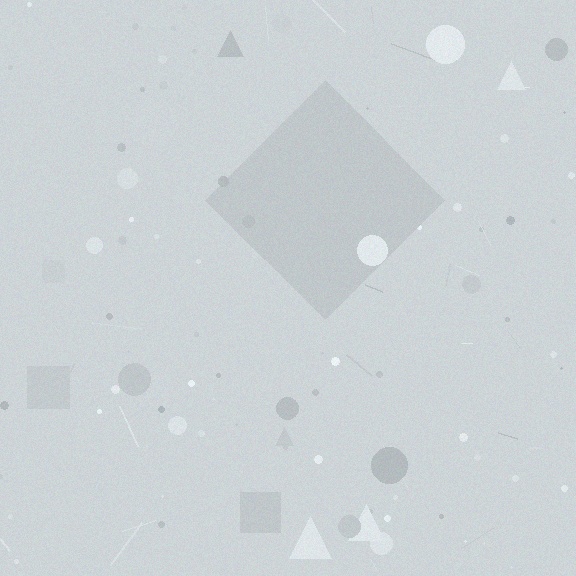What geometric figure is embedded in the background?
A diamond is embedded in the background.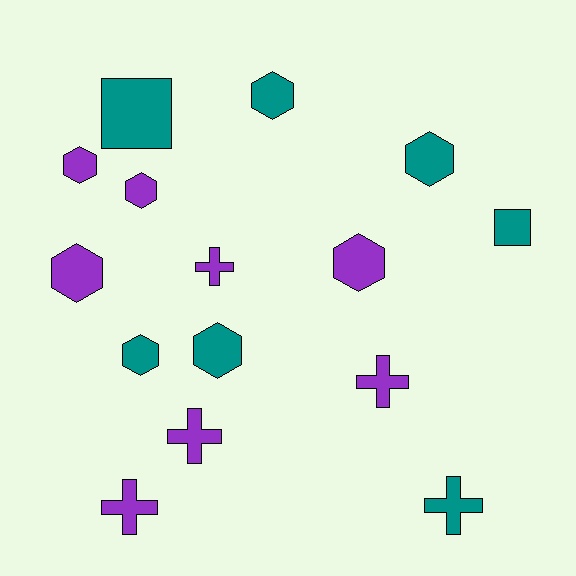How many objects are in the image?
There are 15 objects.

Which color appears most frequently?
Purple, with 8 objects.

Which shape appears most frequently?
Hexagon, with 8 objects.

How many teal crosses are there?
There is 1 teal cross.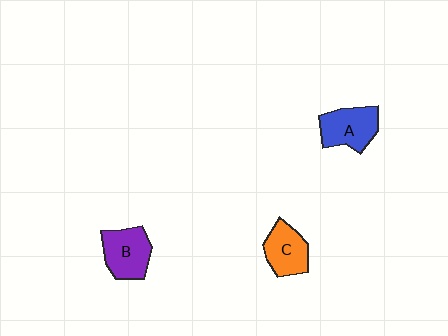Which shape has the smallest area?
Shape C (orange).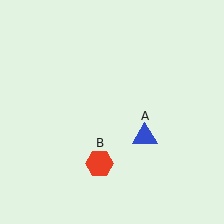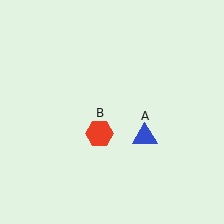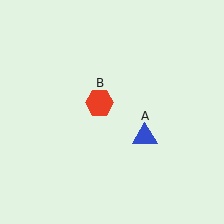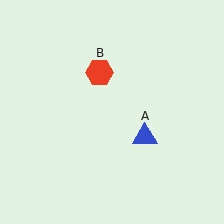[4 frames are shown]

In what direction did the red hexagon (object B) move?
The red hexagon (object B) moved up.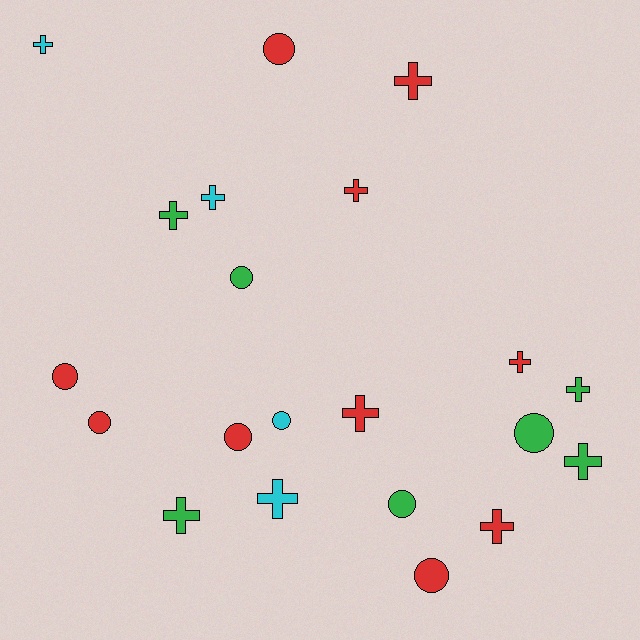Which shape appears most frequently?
Cross, with 12 objects.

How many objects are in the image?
There are 21 objects.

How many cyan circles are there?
There is 1 cyan circle.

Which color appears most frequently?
Red, with 10 objects.